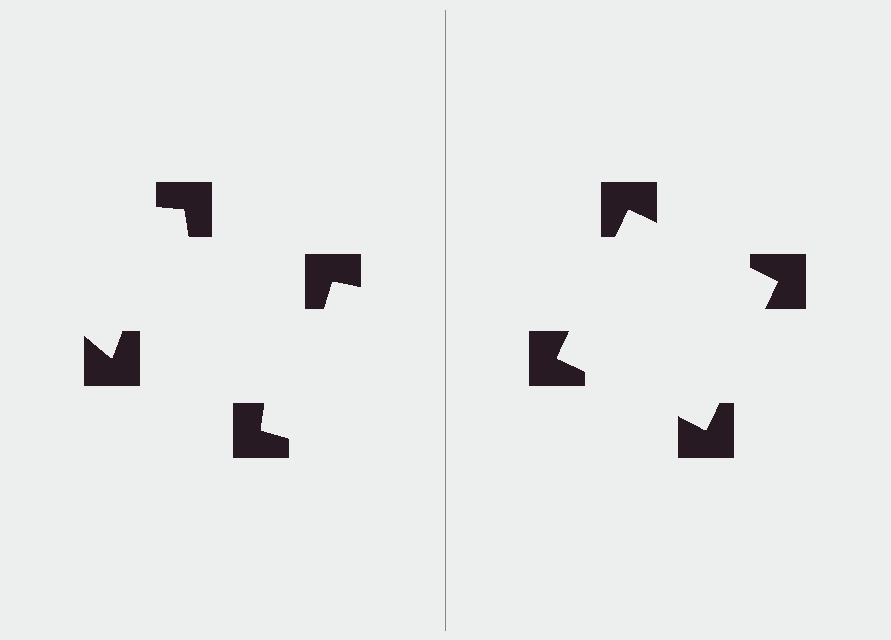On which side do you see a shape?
An illusory square appears on the right side. On the left side the wedge cuts are rotated, so no coherent shape forms.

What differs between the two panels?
The notched squares are positioned identically on both sides; only the wedge orientations differ. On the right they align to a square; on the left they are misaligned.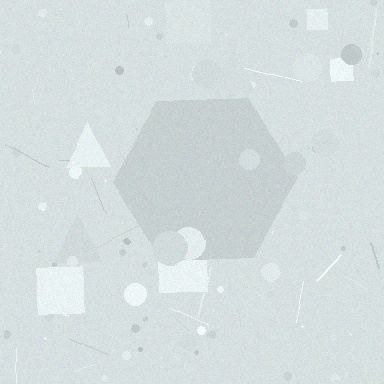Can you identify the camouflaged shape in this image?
The camouflaged shape is a hexagon.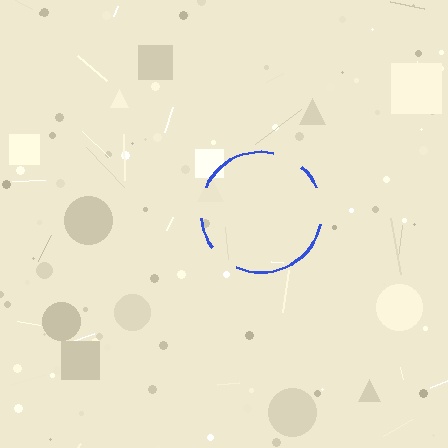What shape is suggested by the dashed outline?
The dashed outline suggests a circle.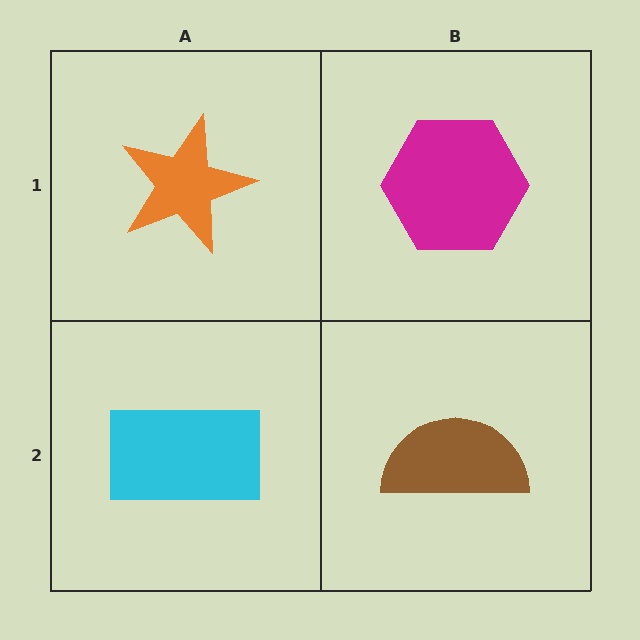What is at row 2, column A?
A cyan rectangle.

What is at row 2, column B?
A brown semicircle.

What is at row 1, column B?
A magenta hexagon.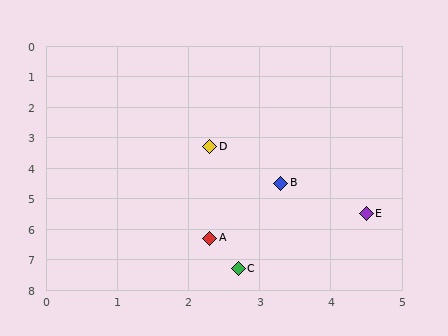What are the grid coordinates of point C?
Point C is at approximately (2.7, 7.3).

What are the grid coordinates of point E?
Point E is at approximately (4.5, 5.5).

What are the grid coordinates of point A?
Point A is at approximately (2.3, 6.3).